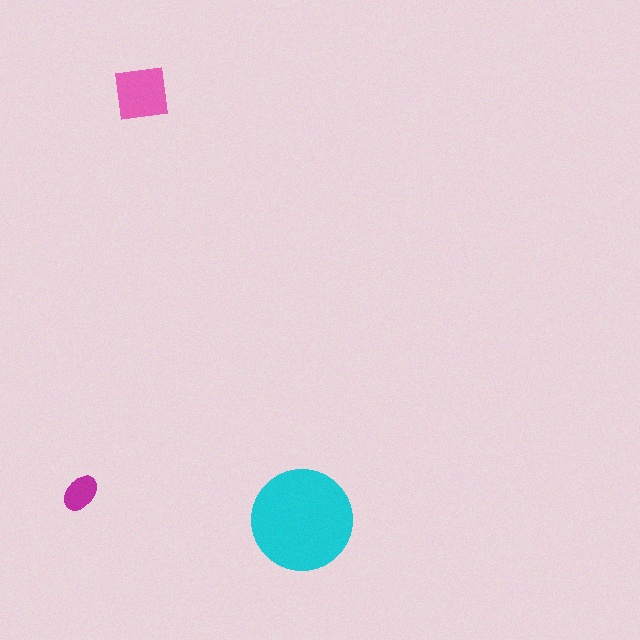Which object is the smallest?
The magenta ellipse.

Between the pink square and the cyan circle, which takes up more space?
The cyan circle.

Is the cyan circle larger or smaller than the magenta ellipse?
Larger.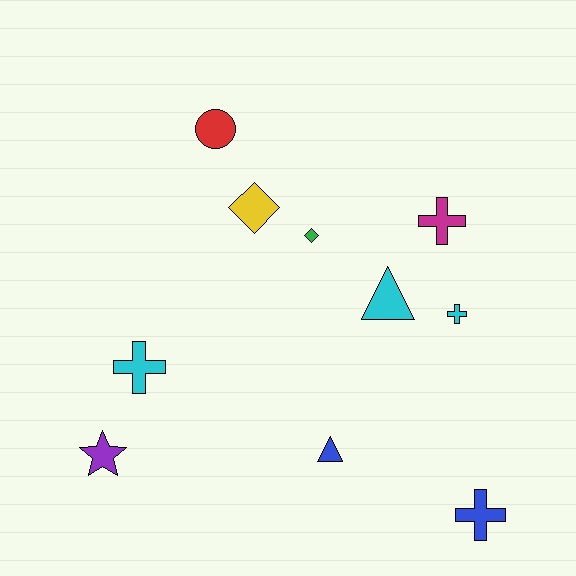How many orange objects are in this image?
There are no orange objects.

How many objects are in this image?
There are 10 objects.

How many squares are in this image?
There are no squares.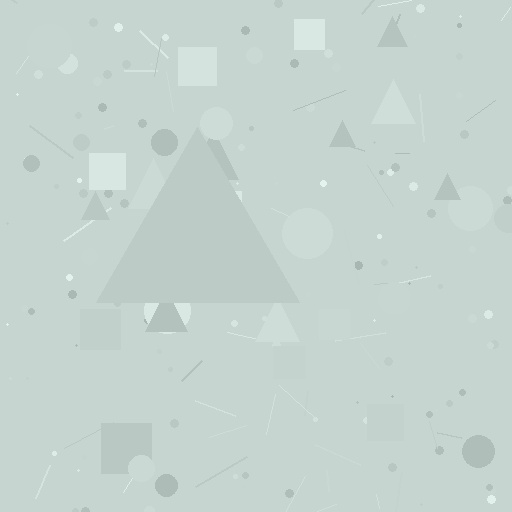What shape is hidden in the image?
A triangle is hidden in the image.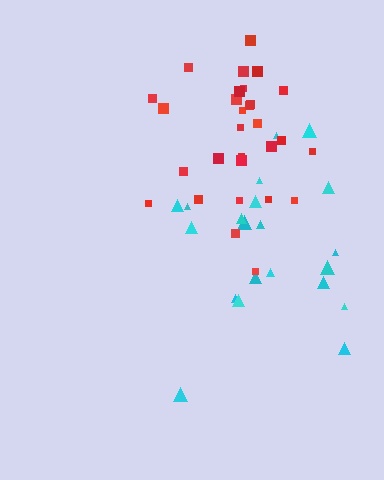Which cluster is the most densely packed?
Red.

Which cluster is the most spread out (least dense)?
Cyan.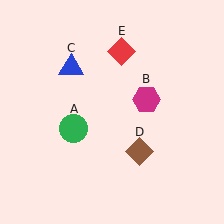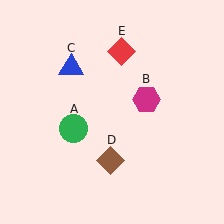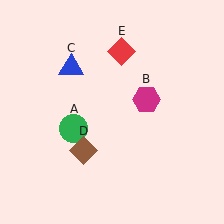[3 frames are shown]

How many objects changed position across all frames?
1 object changed position: brown diamond (object D).